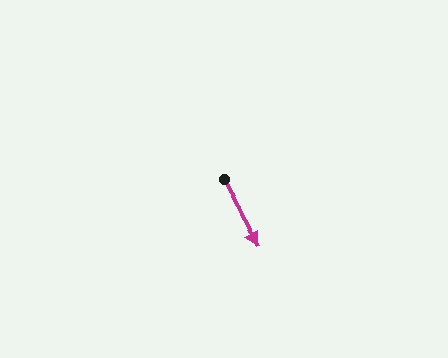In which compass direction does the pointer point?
Southeast.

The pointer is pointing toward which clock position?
Roughly 5 o'clock.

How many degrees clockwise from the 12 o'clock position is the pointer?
Approximately 152 degrees.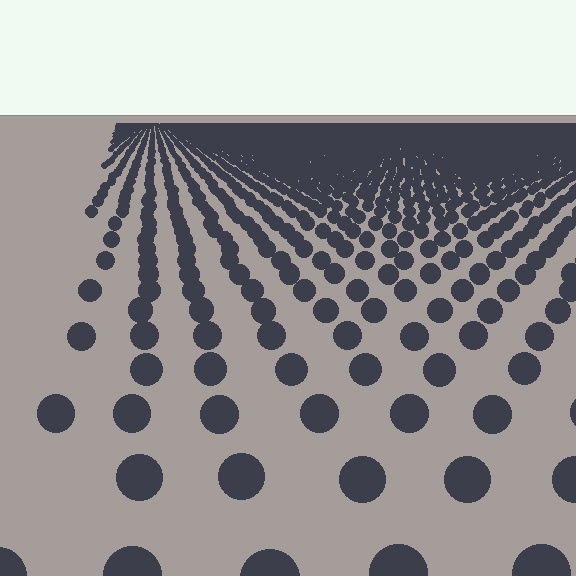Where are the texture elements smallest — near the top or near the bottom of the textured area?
Near the top.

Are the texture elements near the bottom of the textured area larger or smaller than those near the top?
Larger. Near the bottom, elements are closer to the viewer and appear at a bigger on-screen size.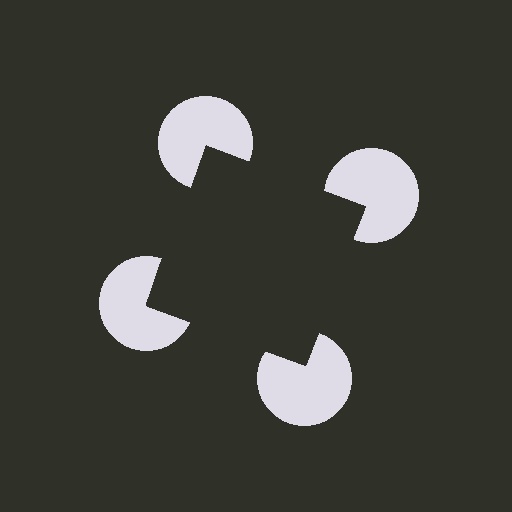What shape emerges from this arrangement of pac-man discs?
An illusory square — its edges are inferred from the aligned wedge cuts in the pac-man discs, not physically drawn.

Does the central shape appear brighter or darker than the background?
It typically appears slightly darker than the background, even though no actual brightness change is drawn.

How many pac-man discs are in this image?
There are 4 — one at each vertex of the illusory square.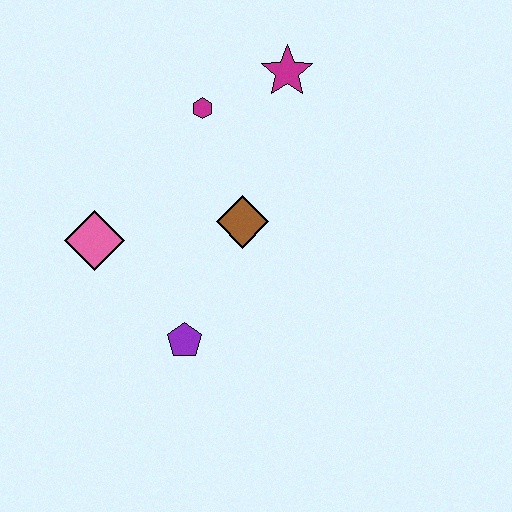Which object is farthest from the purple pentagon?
The magenta star is farthest from the purple pentagon.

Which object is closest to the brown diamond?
The magenta hexagon is closest to the brown diamond.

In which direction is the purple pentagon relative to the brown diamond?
The purple pentagon is below the brown diamond.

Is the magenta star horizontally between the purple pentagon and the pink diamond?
No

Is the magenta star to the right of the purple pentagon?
Yes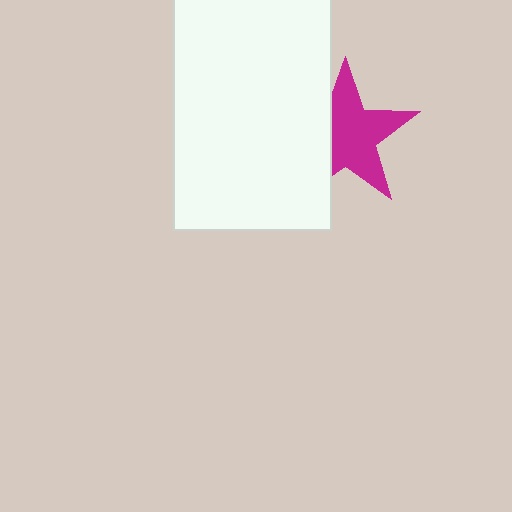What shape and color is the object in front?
The object in front is a white rectangle.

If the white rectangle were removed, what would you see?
You would see the complete magenta star.